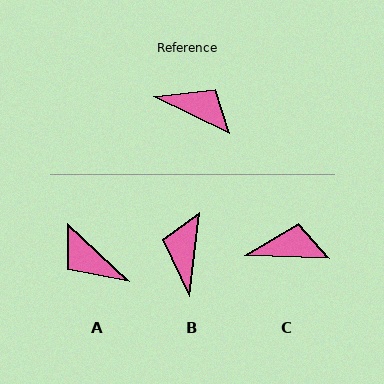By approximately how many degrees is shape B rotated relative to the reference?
Approximately 109 degrees counter-clockwise.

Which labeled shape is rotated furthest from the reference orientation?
A, about 163 degrees away.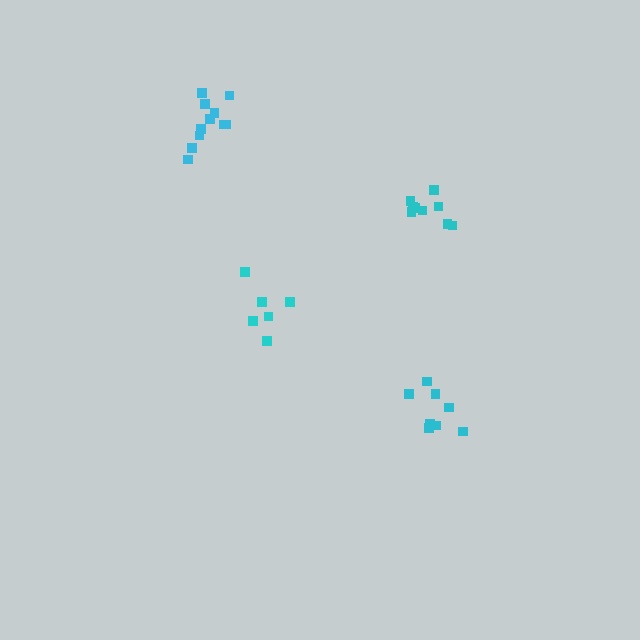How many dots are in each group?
Group 1: 8 dots, Group 2: 6 dots, Group 3: 11 dots, Group 4: 9 dots (34 total).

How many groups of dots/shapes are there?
There are 4 groups.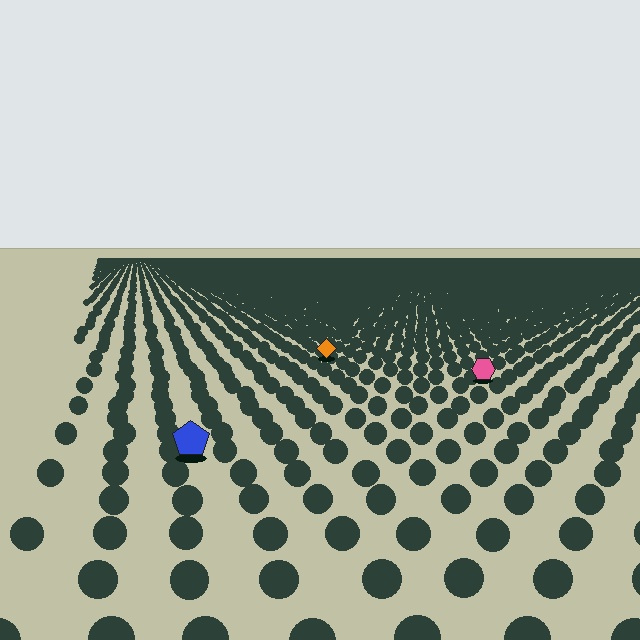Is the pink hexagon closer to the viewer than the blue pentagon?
No. The blue pentagon is closer — you can tell from the texture gradient: the ground texture is coarser near it.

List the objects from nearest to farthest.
From nearest to farthest: the blue pentagon, the pink hexagon, the orange diamond.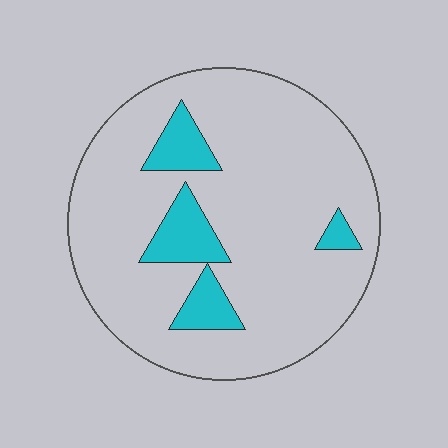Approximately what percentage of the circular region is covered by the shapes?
Approximately 15%.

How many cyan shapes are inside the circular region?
4.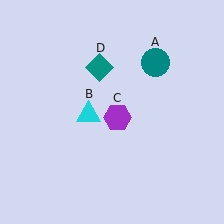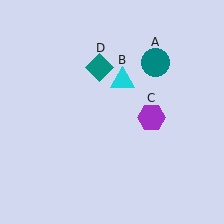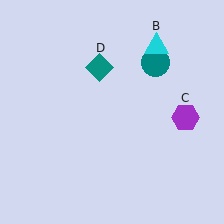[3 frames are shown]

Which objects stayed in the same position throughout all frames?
Teal circle (object A) and teal diamond (object D) remained stationary.